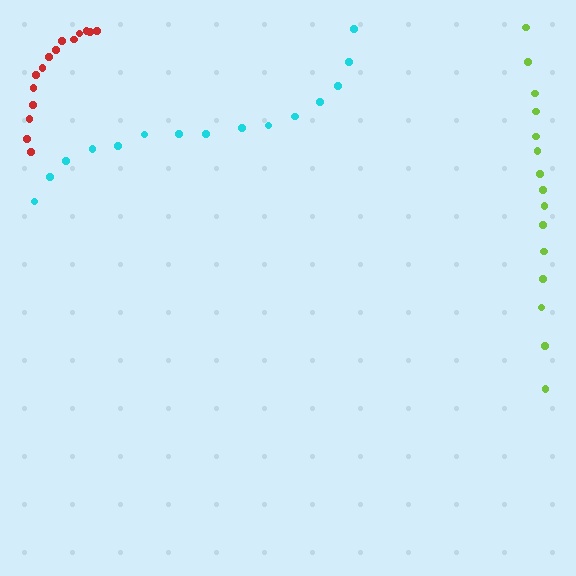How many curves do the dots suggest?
There are 3 distinct paths.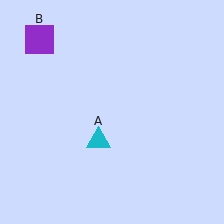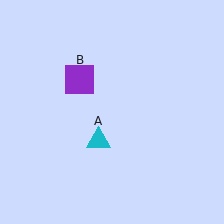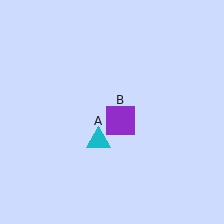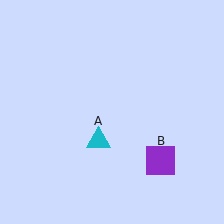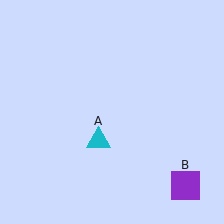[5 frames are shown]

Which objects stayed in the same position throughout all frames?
Cyan triangle (object A) remained stationary.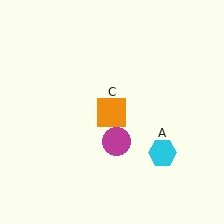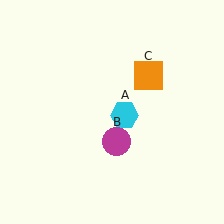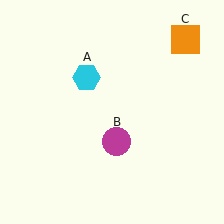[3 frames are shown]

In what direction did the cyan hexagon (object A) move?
The cyan hexagon (object A) moved up and to the left.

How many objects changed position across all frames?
2 objects changed position: cyan hexagon (object A), orange square (object C).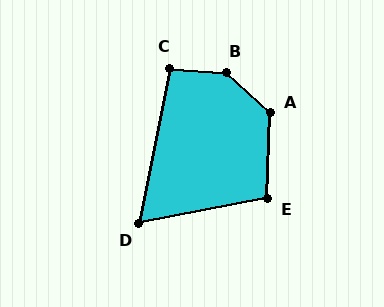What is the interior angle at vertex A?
Approximately 131 degrees (obtuse).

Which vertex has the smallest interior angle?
D, at approximately 68 degrees.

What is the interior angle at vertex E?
Approximately 103 degrees (obtuse).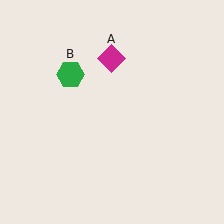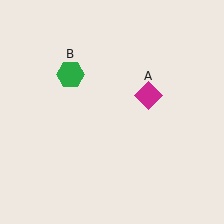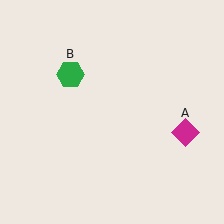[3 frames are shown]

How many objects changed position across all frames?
1 object changed position: magenta diamond (object A).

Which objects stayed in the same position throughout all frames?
Green hexagon (object B) remained stationary.